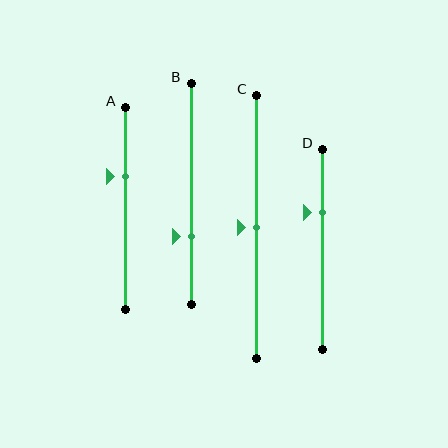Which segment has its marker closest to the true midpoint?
Segment C has its marker closest to the true midpoint.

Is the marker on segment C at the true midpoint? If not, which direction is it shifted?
Yes, the marker on segment C is at the true midpoint.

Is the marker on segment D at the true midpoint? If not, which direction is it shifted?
No, the marker on segment D is shifted upward by about 19% of the segment length.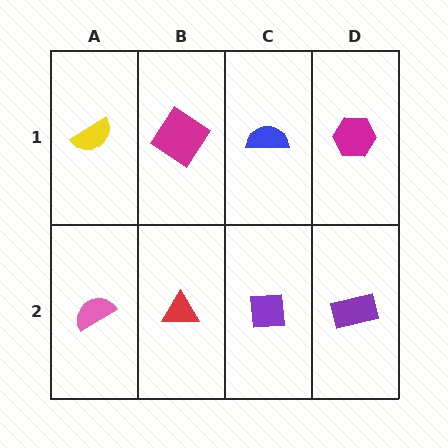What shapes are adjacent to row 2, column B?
A magenta diamond (row 1, column B), a pink semicircle (row 2, column A), a purple square (row 2, column C).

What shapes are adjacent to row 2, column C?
A blue semicircle (row 1, column C), a red triangle (row 2, column B), a purple rectangle (row 2, column D).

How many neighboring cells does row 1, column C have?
3.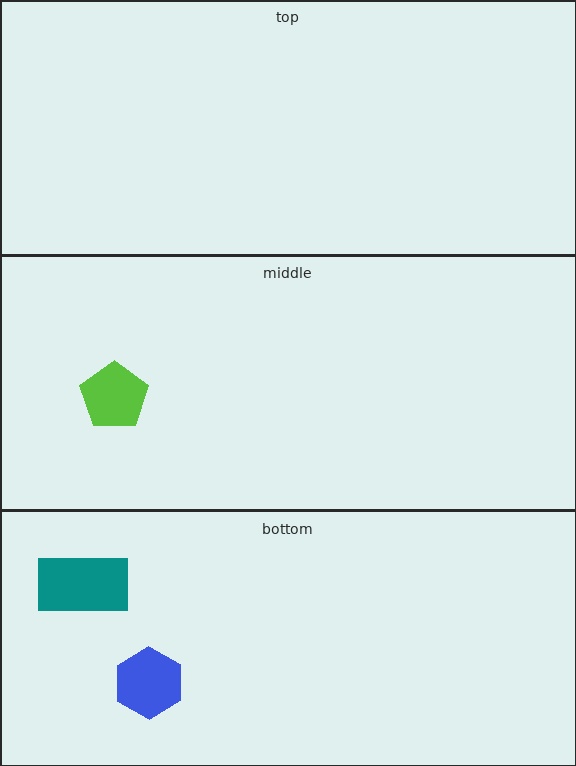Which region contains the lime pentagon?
The middle region.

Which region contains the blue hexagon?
The bottom region.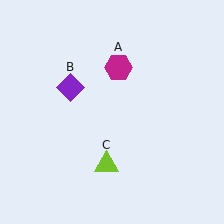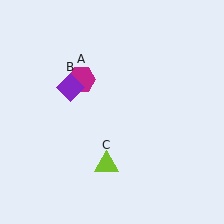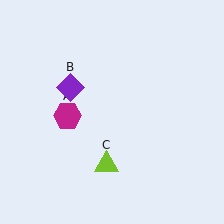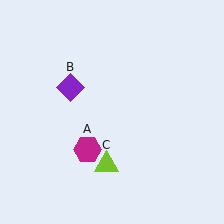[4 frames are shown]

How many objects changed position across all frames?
1 object changed position: magenta hexagon (object A).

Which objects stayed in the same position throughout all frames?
Purple diamond (object B) and lime triangle (object C) remained stationary.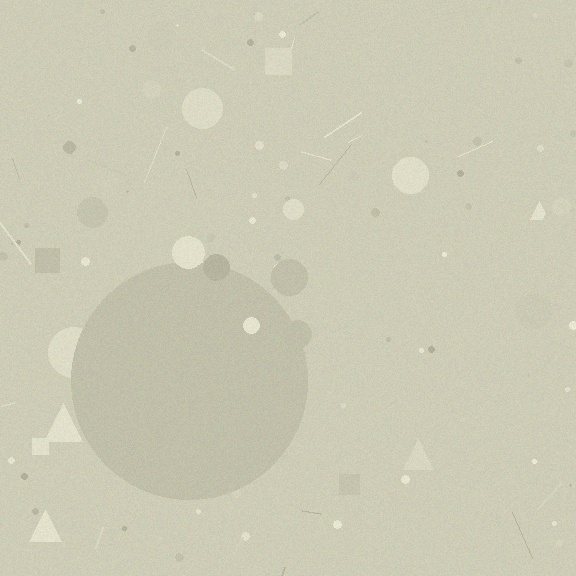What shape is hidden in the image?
A circle is hidden in the image.